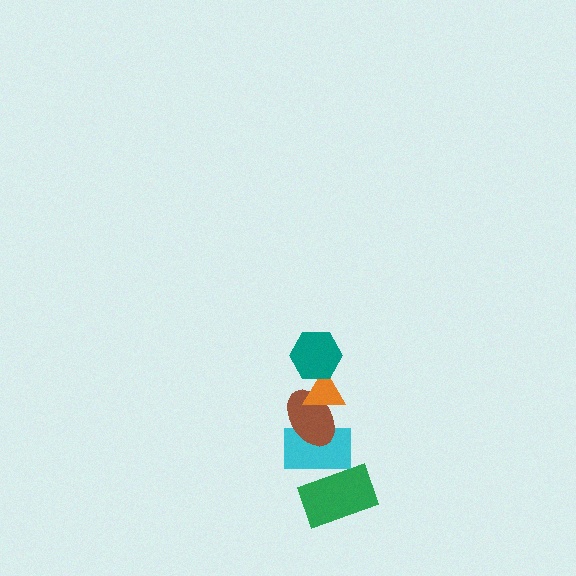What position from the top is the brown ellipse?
The brown ellipse is 3rd from the top.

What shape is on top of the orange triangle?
The teal hexagon is on top of the orange triangle.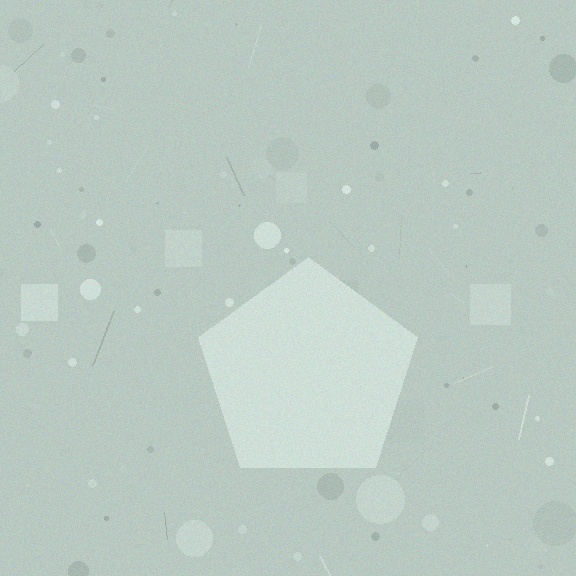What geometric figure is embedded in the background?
A pentagon is embedded in the background.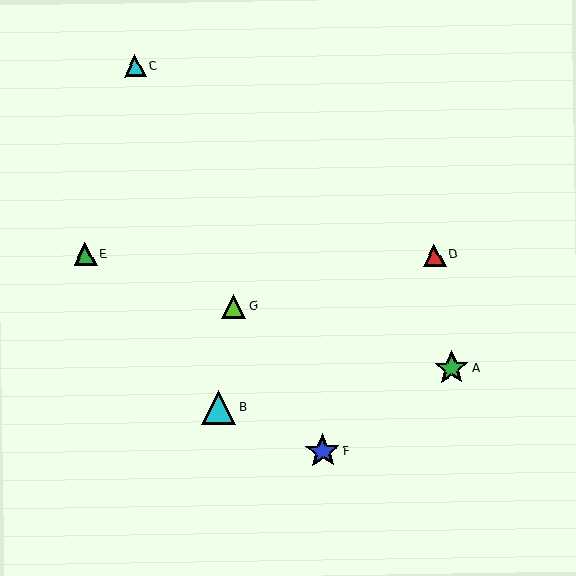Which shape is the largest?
The blue star (labeled F) is the largest.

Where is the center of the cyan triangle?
The center of the cyan triangle is at (219, 407).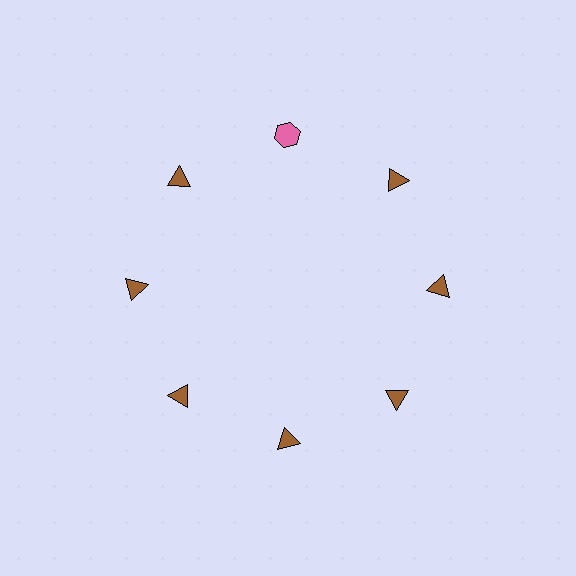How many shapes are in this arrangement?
There are 8 shapes arranged in a ring pattern.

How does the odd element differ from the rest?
It differs in both color (pink instead of brown) and shape (hexagon instead of triangle).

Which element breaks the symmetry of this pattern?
The pink hexagon at roughly the 12 o'clock position breaks the symmetry. All other shapes are brown triangles.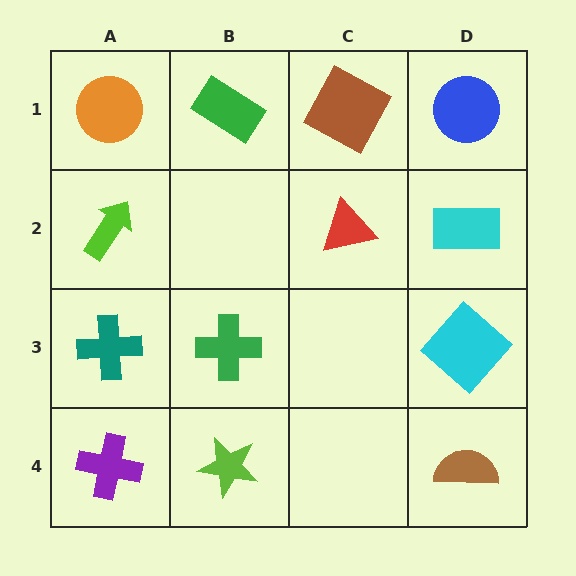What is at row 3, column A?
A teal cross.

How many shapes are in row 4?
3 shapes.